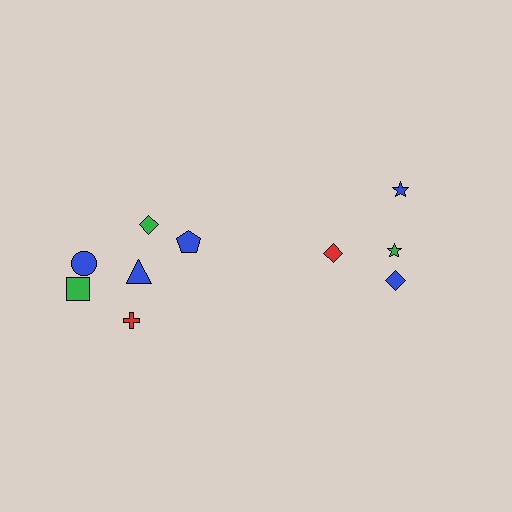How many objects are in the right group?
There are 4 objects.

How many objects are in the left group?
There are 6 objects.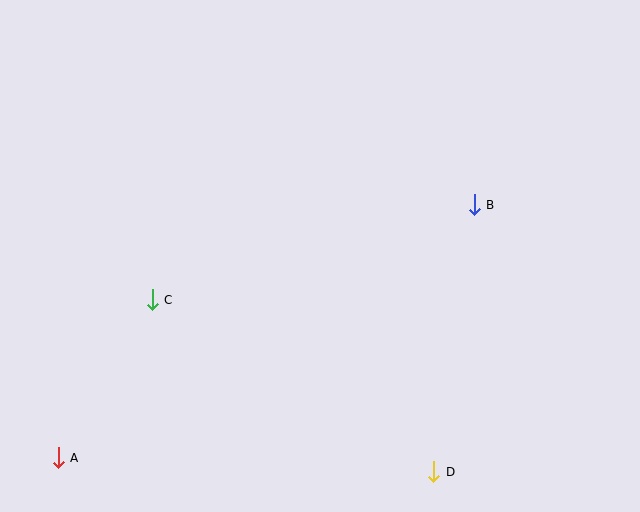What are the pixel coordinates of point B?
Point B is at (474, 205).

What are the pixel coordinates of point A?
Point A is at (58, 458).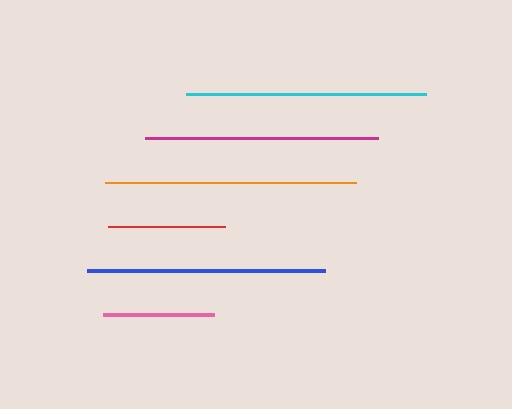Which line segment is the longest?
The orange line is the longest at approximately 250 pixels.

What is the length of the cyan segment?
The cyan segment is approximately 240 pixels long.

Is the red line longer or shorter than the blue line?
The blue line is longer than the red line.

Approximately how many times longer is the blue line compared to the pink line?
The blue line is approximately 2.1 times the length of the pink line.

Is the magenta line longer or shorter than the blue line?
The blue line is longer than the magenta line.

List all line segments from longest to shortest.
From longest to shortest: orange, cyan, blue, magenta, red, pink.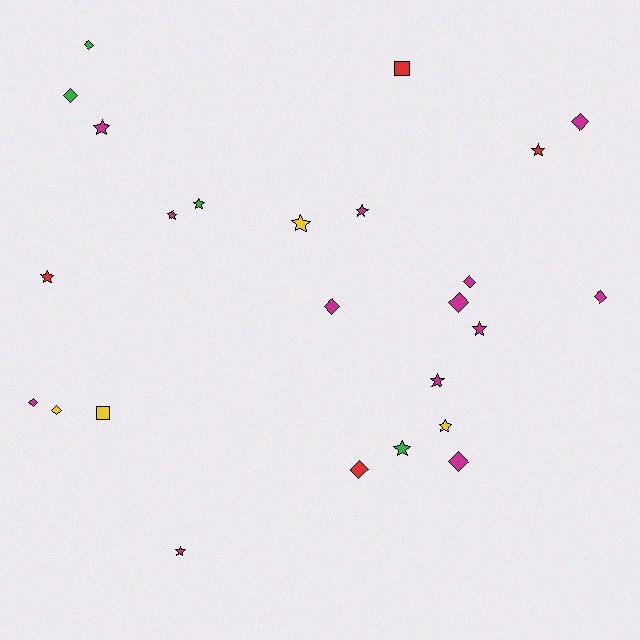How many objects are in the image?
There are 25 objects.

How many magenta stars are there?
There are 6 magenta stars.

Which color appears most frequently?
Magenta, with 13 objects.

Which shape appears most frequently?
Star, with 12 objects.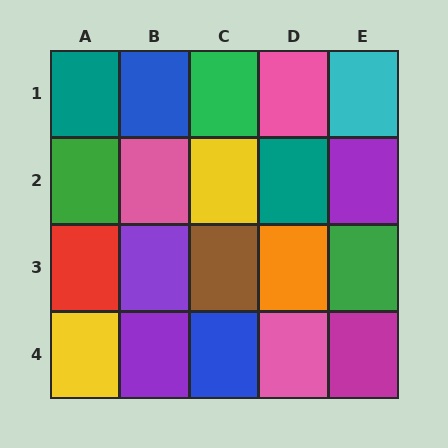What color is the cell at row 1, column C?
Green.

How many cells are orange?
1 cell is orange.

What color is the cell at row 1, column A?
Teal.